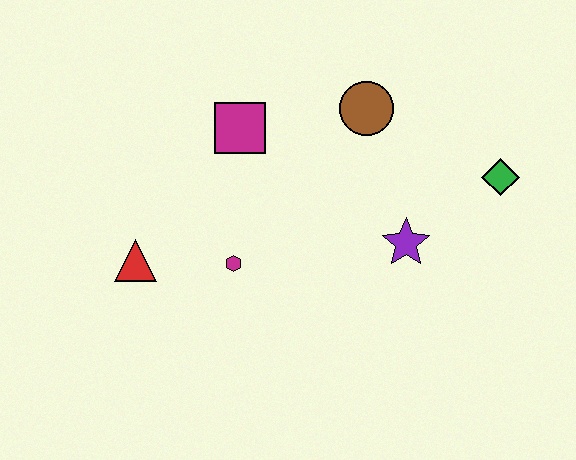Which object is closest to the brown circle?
The magenta square is closest to the brown circle.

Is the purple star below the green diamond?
Yes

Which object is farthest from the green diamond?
The red triangle is farthest from the green diamond.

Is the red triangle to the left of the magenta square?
Yes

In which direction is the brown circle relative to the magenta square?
The brown circle is to the right of the magenta square.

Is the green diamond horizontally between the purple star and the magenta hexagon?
No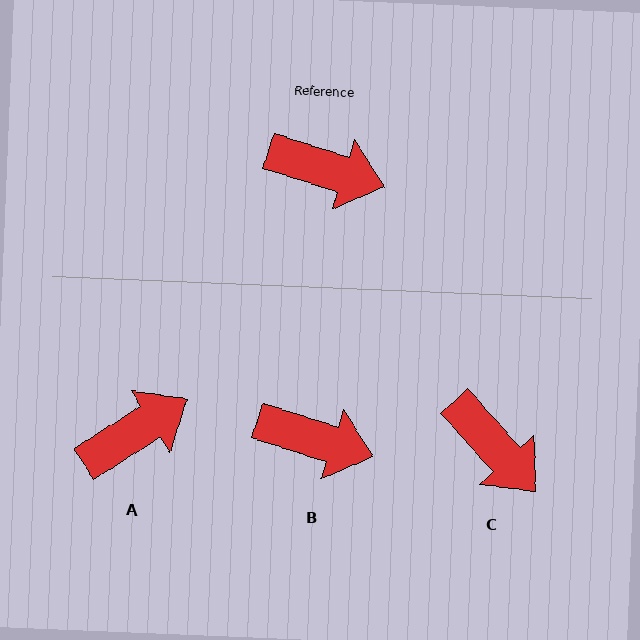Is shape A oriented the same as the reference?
No, it is off by about 50 degrees.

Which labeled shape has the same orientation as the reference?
B.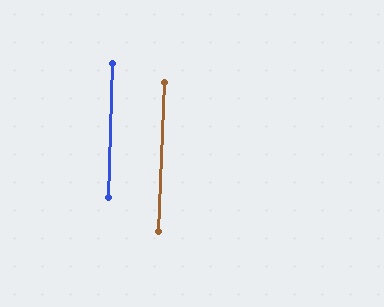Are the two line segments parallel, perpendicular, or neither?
Parallel — their directions differ by only 0.7°.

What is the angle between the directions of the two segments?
Approximately 1 degree.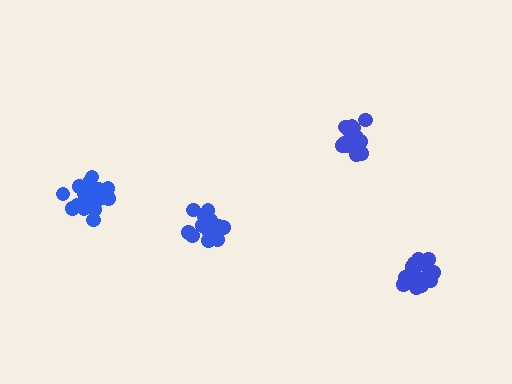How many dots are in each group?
Group 1: 16 dots, Group 2: 18 dots, Group 3: 19 dots, Group 4: 21 dots (74 total).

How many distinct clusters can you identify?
There are 4 distinct clusters.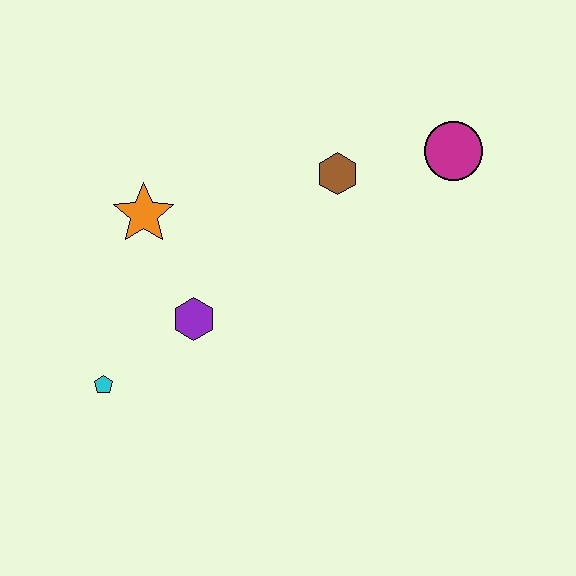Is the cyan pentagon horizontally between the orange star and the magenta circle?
No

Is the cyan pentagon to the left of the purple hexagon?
Yes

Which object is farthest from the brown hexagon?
The cyan pentagon is farthest from the brown hexagon.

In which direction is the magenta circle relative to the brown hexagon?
The magenta circle is to the right of the brown hexagon.